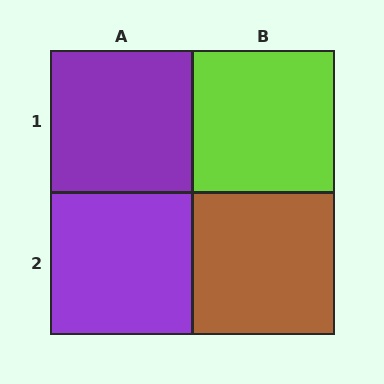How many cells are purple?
2 cells are purple.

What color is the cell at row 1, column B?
Lime.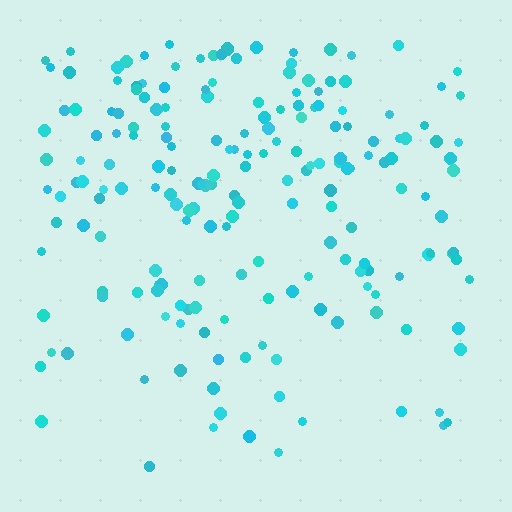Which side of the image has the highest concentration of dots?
The top.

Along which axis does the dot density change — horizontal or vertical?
Vertical.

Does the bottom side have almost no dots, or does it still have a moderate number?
Still a moderate number, just noticeably fewer than the top.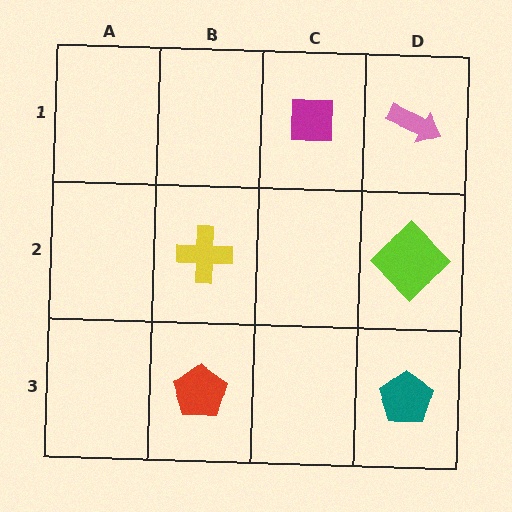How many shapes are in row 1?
2 shapes.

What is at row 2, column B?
A yellow cross.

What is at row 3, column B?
A red pentagon.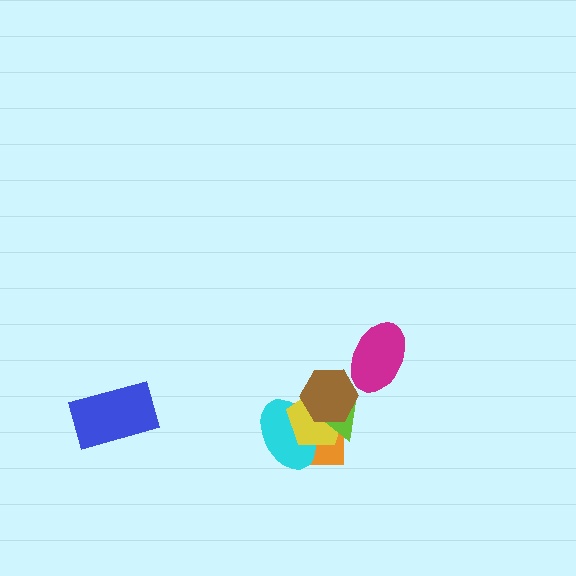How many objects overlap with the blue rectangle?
0 objects overlap with the blue rectangle.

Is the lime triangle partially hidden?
Yes, it is partially covered by another shape.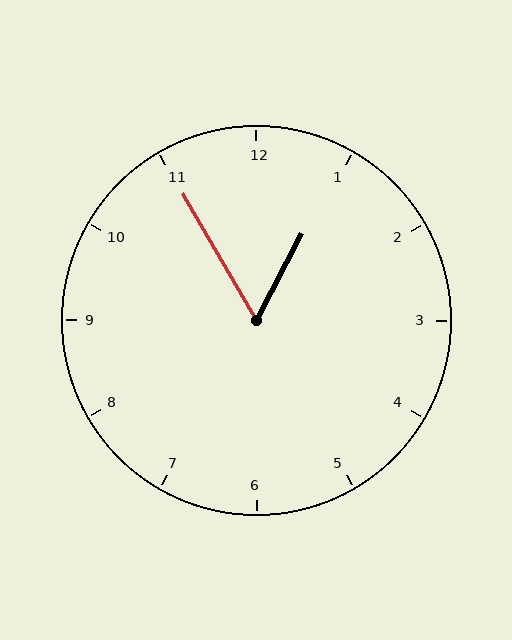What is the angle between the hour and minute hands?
Approximately 58 degrees.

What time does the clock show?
12:55.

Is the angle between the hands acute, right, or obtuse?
It is acute.